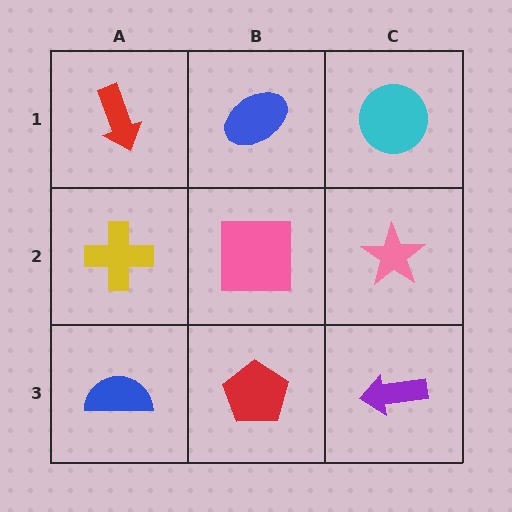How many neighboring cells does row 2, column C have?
3.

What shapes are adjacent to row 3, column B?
A pink square (row 2, column B), a blue semicircle (row 3, column A), a purple arrow (row 3, column C).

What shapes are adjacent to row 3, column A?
A yellow cross (row 2, column A), a red pentagon (row 3, column B).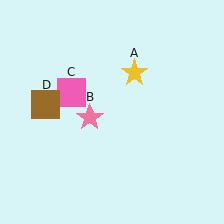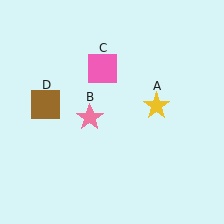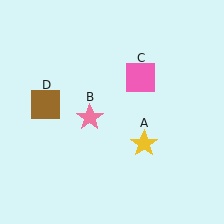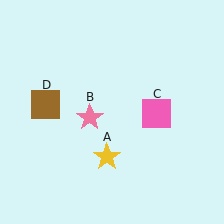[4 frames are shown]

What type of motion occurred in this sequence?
The yellow star (object A), pink square (object C) rotated clockwise around the center of the scene.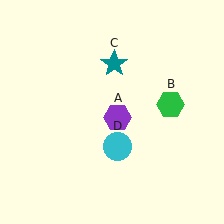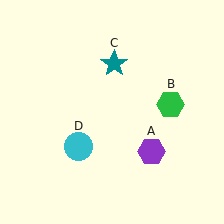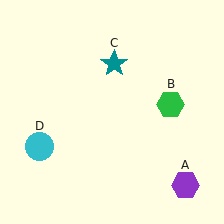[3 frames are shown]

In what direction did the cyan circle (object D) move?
The cyan circle (object D) moved left.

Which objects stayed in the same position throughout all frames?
Green hexagon (object B) and teal star (object C) remained stationary.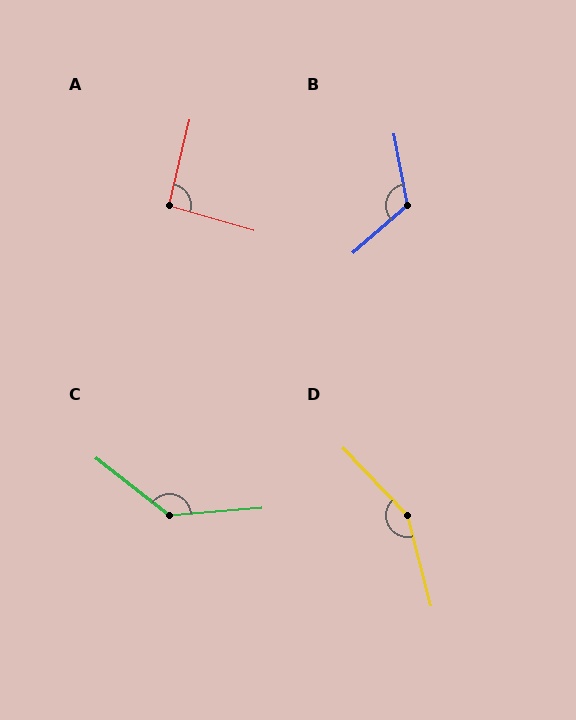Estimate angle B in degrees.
Approximately 120 degrees.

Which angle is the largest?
D, at approximately 151 degrees.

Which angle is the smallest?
A, at approximately 93 degrees.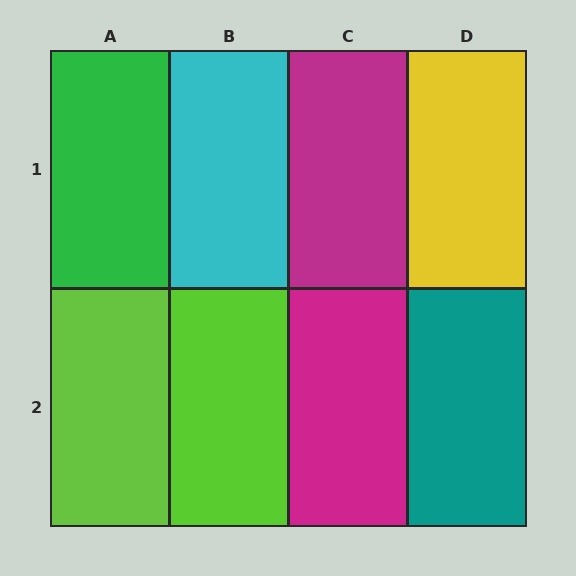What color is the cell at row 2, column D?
Teal.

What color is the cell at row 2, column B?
Lime.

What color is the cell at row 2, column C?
Magenta.